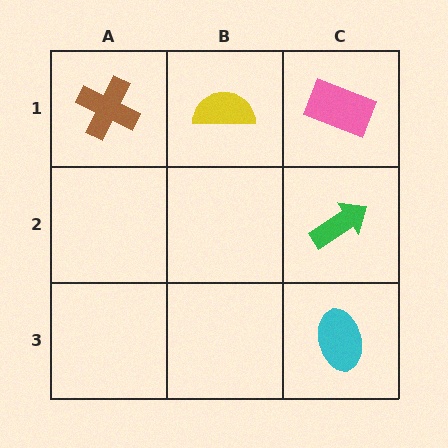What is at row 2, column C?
A green arrow.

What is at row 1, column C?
A pink rectangle.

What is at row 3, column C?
A cyan ellipse.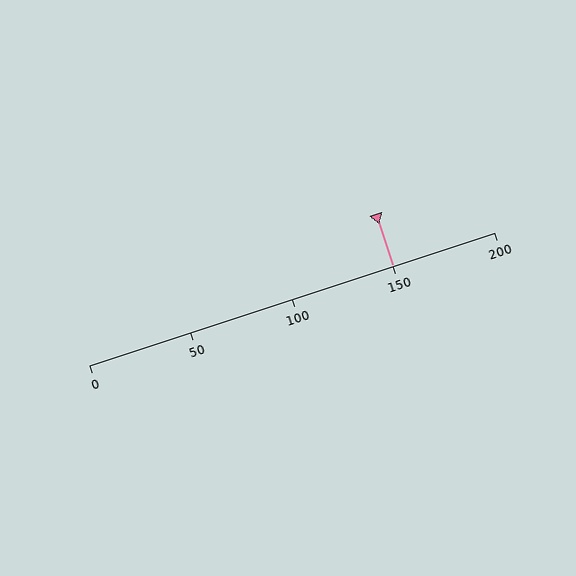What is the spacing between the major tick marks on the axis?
The major ticks are spaced 50 apart.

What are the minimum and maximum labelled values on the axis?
The axis runs from 0 to 200.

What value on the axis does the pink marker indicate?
The marker indicates approximately 150.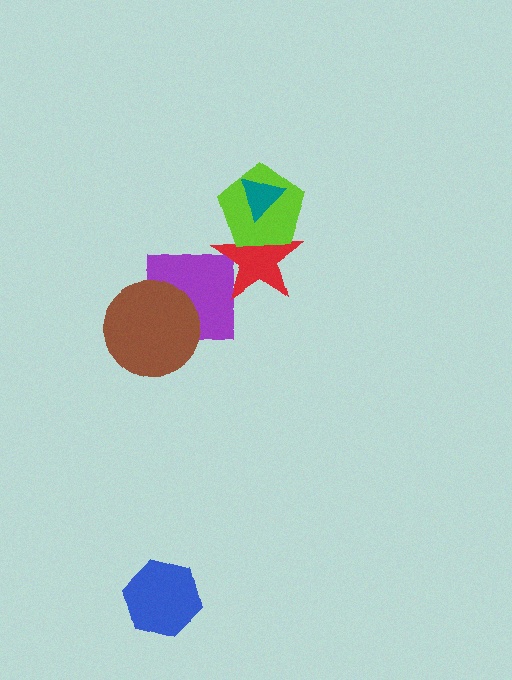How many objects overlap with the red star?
3 objects overlap with the red star.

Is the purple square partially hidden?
Yes, it is partially covered by another shape.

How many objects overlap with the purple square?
2 objects overlap with the purple square.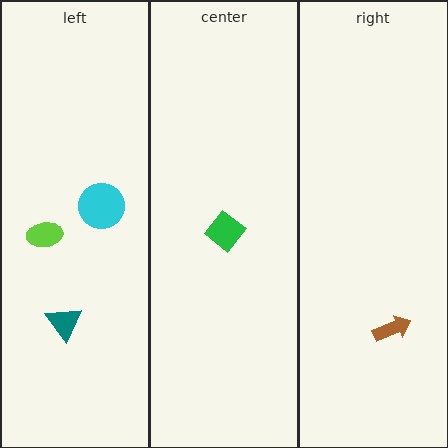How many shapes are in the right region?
1.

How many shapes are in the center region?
1.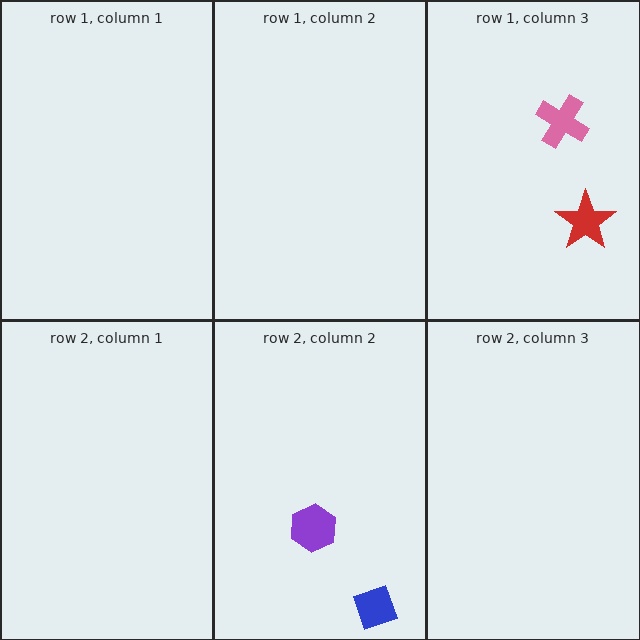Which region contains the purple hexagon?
The row 2, column 2 region.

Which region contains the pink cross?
The row 1, column 3 region.